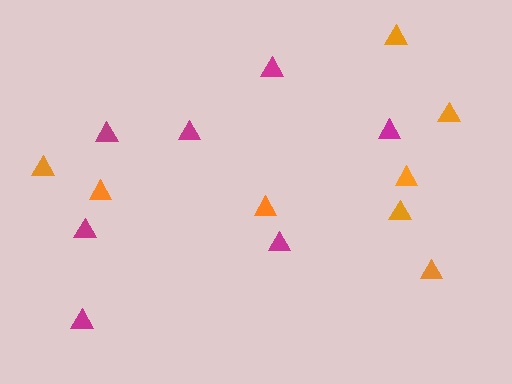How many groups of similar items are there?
There are 2 groups: one group of magenta triangles (7) and one group of orange triangles (8).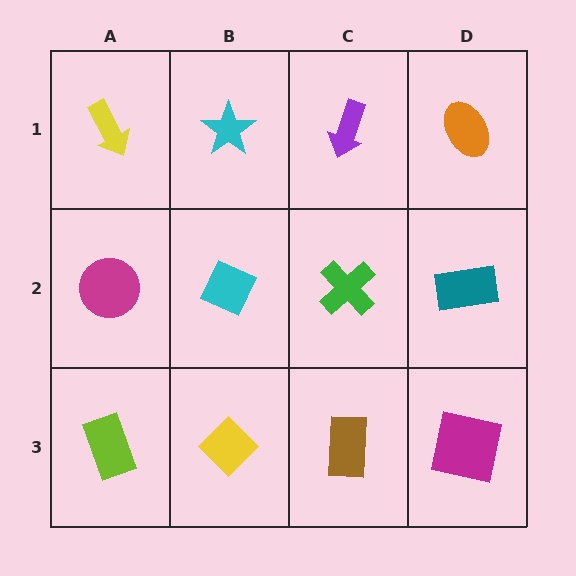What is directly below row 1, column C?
A green cross.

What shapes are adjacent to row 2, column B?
A cyan star (row 1, column B), a yellow diamond (row 3, column B), a magenta circle (row 2, column A), a green cross (row 2, column C).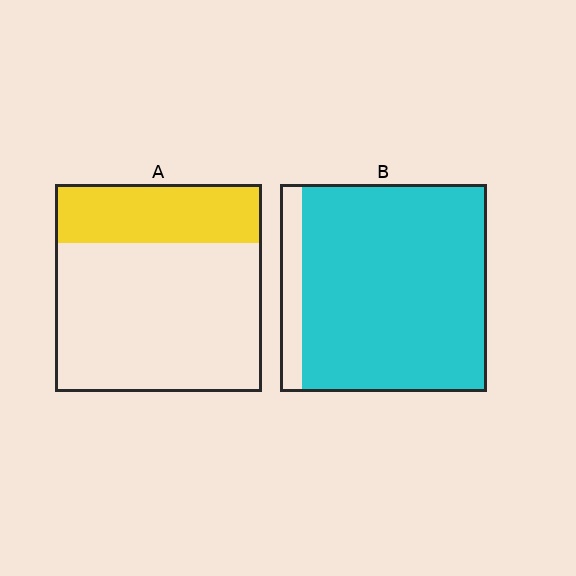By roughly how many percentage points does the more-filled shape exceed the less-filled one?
By roughly 60 percentage points (B over A).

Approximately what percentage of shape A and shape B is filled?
A is approximately 30% and B is approximately 90%.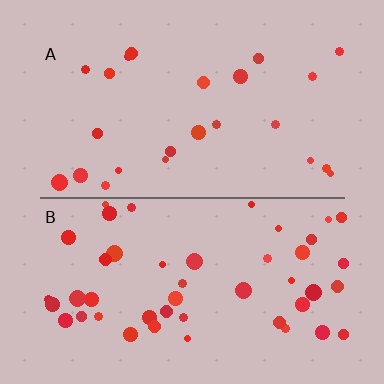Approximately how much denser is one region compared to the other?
Approximately 1.9× — region B over region A.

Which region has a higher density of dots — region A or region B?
B (the bottom).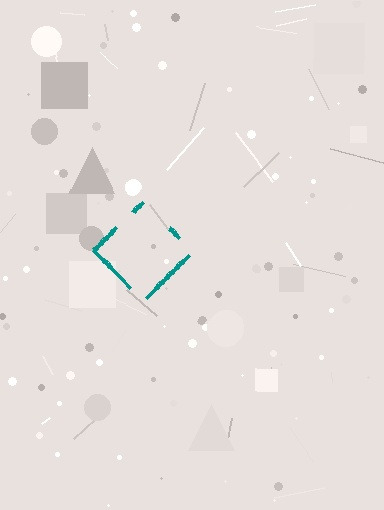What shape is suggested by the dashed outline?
The dashed outline suggests a diamond.